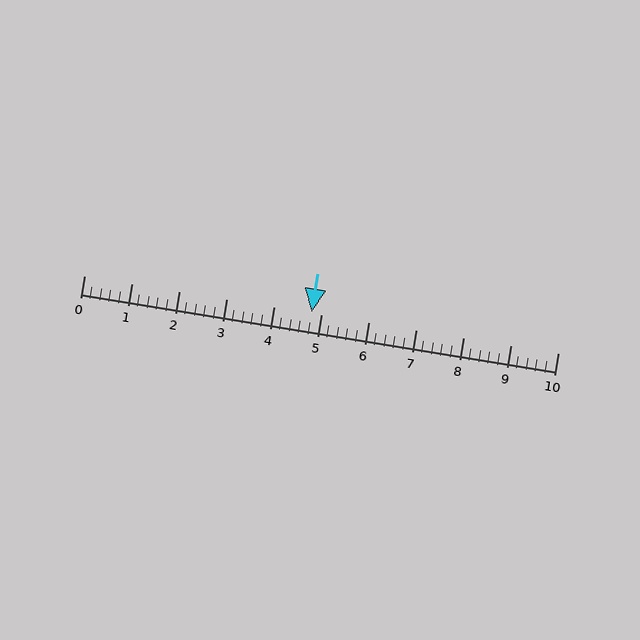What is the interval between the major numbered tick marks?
The major tick marks are spaced 1 units apart.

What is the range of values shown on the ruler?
The ruler shows values from 0 to 10.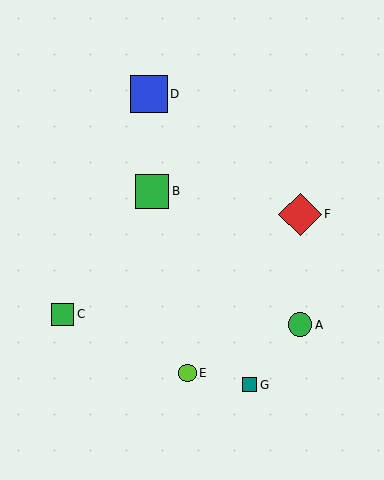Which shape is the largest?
The red diamond (labeled F) is the largest.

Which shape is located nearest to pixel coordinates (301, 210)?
The red diamond (labeled F) at (300, 214) is nearest to that location.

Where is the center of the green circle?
The center of the green circle is at (300, 325).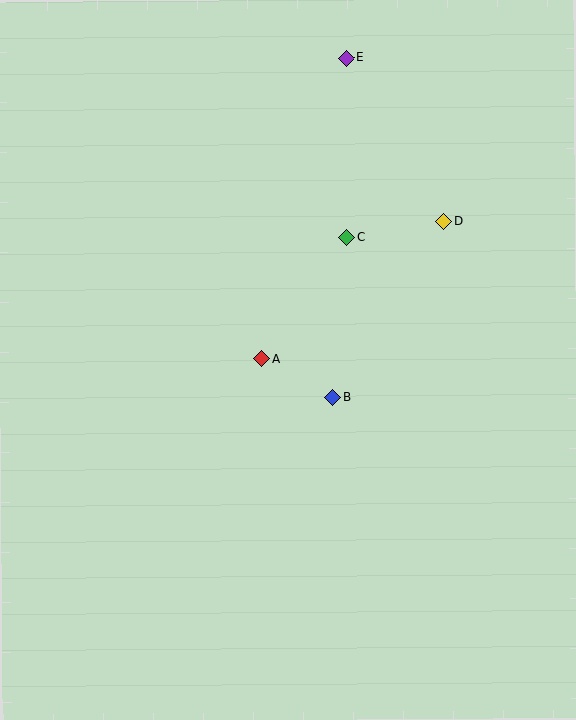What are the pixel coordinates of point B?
Point B is at (333, 397).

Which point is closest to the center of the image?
Point A at (261, 359) is closest to the center.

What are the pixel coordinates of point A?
Point A is at (261, 359).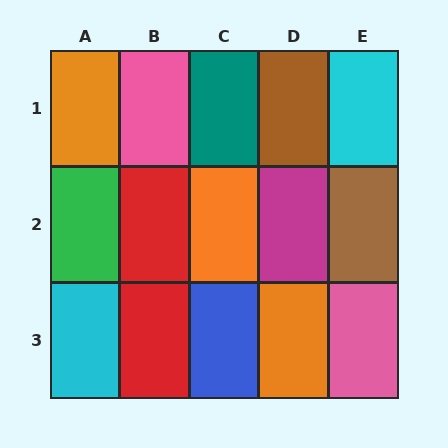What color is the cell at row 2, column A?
Green.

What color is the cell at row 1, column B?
Pink.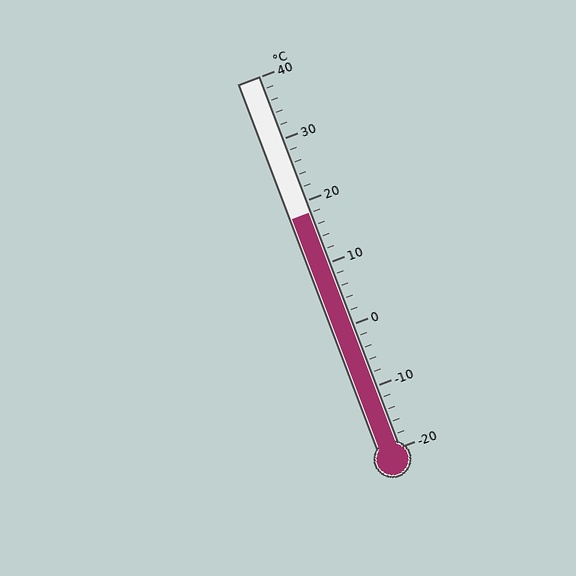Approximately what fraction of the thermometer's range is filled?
The thermometer is filled to approximately 65% of its range.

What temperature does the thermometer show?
The thermometer shows approximately 18°C.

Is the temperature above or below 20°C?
The temperature is below 20°C.